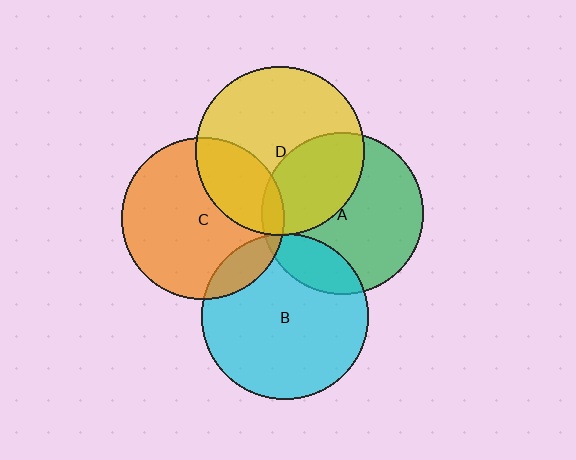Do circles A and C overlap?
Yes.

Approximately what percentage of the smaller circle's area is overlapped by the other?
Approximately 5%.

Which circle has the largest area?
Circle D (yellow).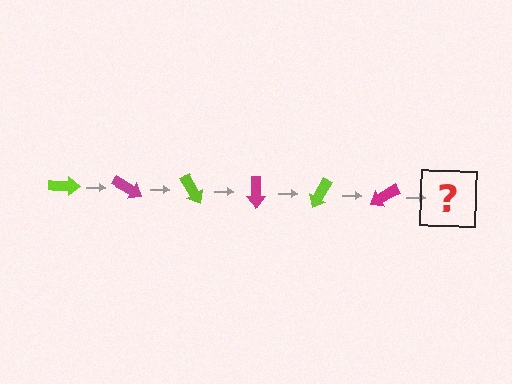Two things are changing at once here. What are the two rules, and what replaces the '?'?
The two rules are that it rotates 30 degrees each step and the color cycles through lime and magenta. The '?' should be a lime arrow, rotated 180 degrees from the start.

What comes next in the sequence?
The next element should be a lime arrow, rotated 180 degrees from the start.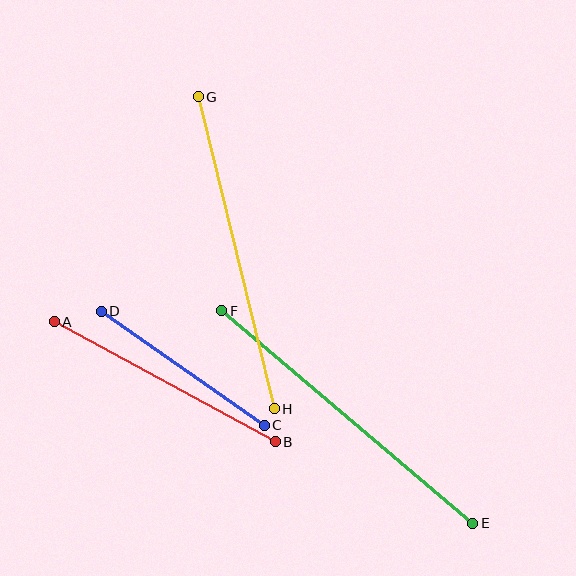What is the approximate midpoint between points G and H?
The midpoint is at approximately (236, 253) pixels.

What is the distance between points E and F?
The distance is approximately 329 pixels.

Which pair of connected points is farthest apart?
Points E and F are farthest apart.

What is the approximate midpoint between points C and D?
The midpoint is at approximately (183, 368) pixels.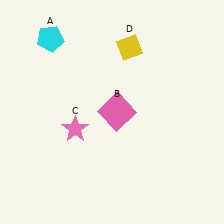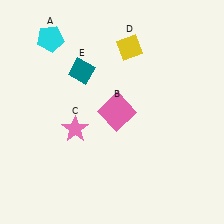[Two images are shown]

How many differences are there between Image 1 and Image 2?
There is 1 difference between the two images.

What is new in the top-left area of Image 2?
A teal diamond (E) was added in the top-left area of Image 2.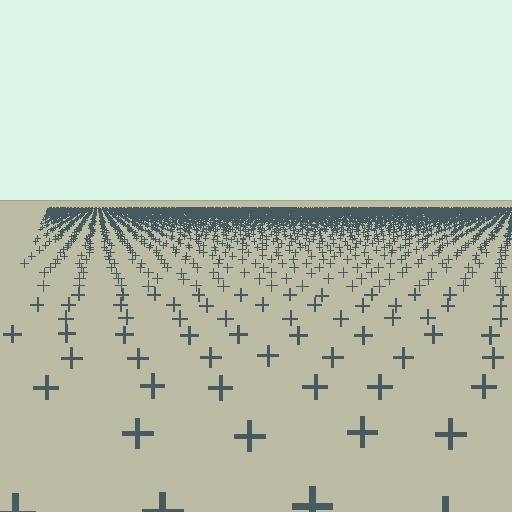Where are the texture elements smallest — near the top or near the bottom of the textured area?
Near the top.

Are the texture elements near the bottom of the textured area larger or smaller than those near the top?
Larger. Near the bottom, elements are closer to the viewer and appear at a bigger on-screen size.